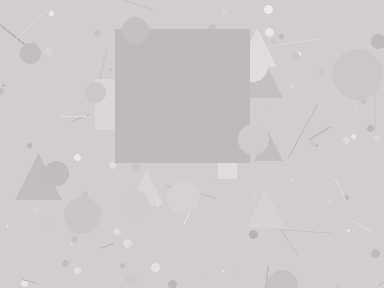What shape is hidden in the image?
A square is hidden in the image.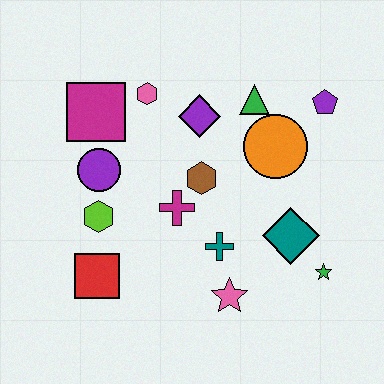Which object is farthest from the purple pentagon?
The red square is farthest from the purple pentagon.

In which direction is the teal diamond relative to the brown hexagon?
The teal diamond is to the right of the brown hexagon.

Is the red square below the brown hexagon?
Yes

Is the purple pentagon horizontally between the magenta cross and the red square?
No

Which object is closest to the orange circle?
The green triangle is closest to the orange circle.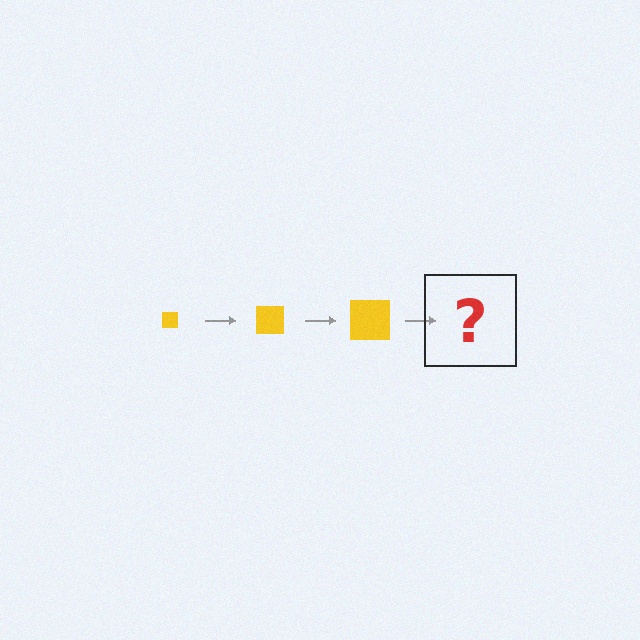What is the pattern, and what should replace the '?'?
The pattern is that the square gets progressively larger each step. The '?' should be a yellow square, larger than the previous one.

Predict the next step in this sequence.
The next step is a yellow square, larger than the previous one.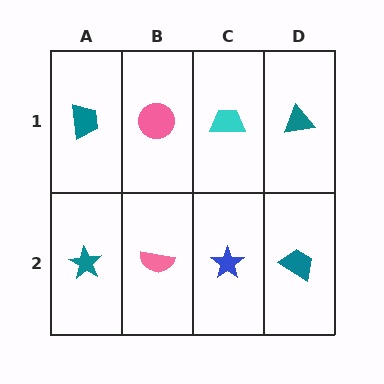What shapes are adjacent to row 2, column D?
A teal triangle (row 1, column D), a blue star (row 2, column C).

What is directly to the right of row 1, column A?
A pink circle.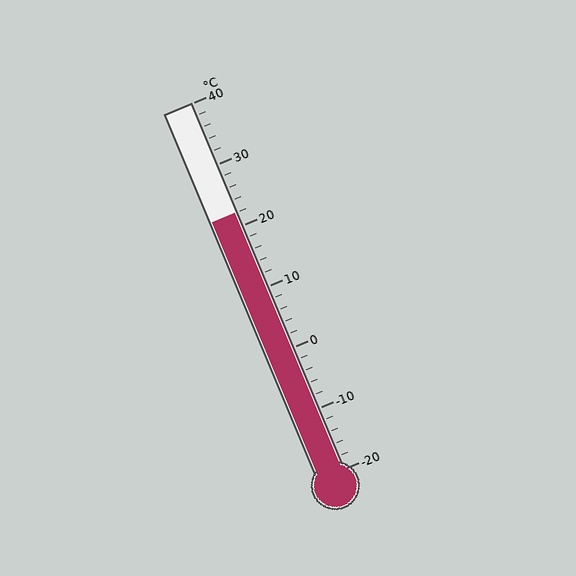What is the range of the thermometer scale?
The thermometer scale ranges from -20°C to 40°C.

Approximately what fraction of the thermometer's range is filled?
The thermometer is filled to approximately 70% of its range.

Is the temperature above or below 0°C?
The temperature is above 0°C.